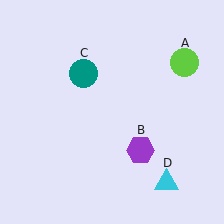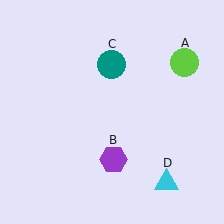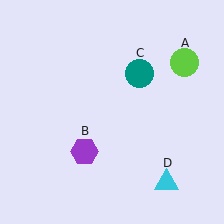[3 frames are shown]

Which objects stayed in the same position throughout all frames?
Lime circle (object A) and cyan triangle (object D) remained stationary.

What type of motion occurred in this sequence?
The purple hexagon (object B), teal circle (object C) rotated clockwise around the center of the scene.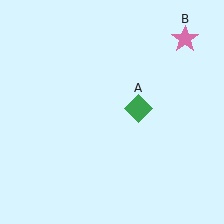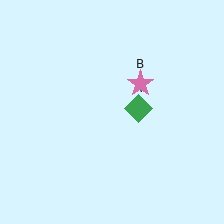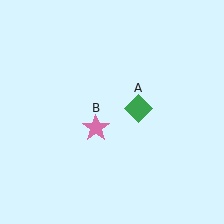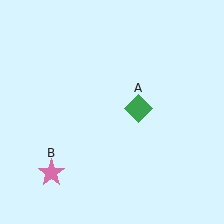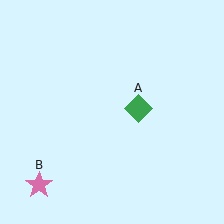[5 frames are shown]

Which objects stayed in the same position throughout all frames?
Green diamond (object A) remained stationary.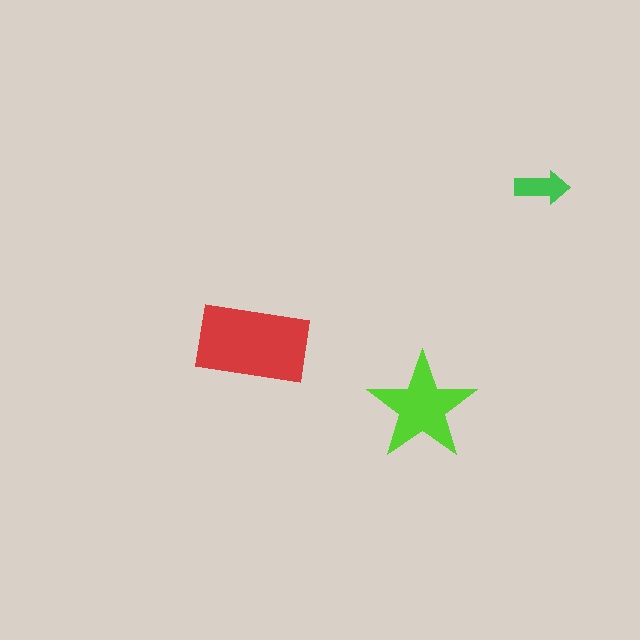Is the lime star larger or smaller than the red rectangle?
Smaller.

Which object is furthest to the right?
The green arrow is rightmost.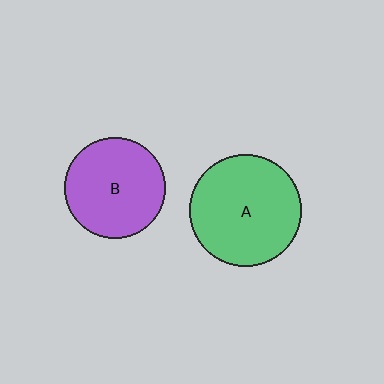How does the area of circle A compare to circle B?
Approximately 1.2 times.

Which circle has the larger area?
Circle A (green).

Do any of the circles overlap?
No, none of the circles overlap.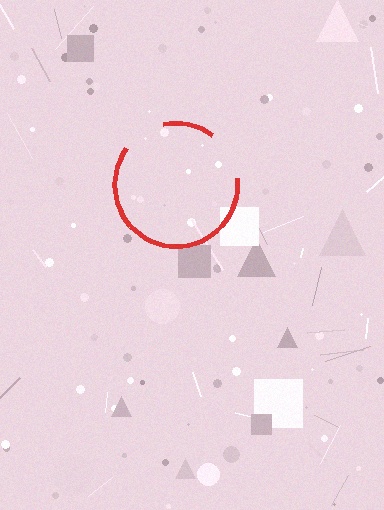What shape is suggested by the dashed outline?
The dashed outline suggests a circle.